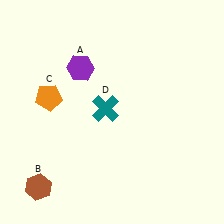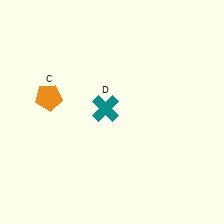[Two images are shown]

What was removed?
The brown hexagon (B), the purple hexagon (A) were removed in Image 2.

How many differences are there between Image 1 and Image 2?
There are 2 differences between the two images.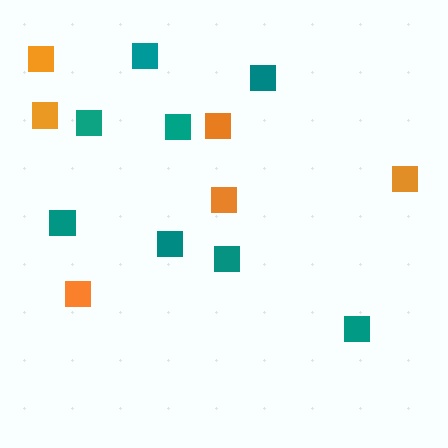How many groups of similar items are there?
There are 2 groups: one group of orange squares (6) and one group of teal squares (8).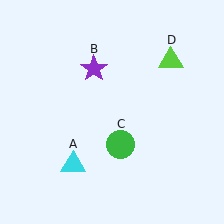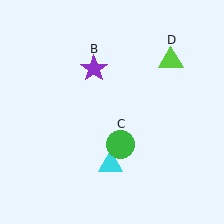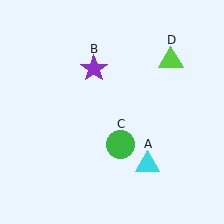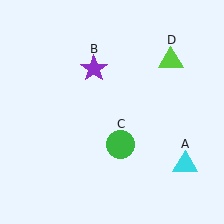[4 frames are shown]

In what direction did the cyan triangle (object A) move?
The cyan triangle (object A) moved right.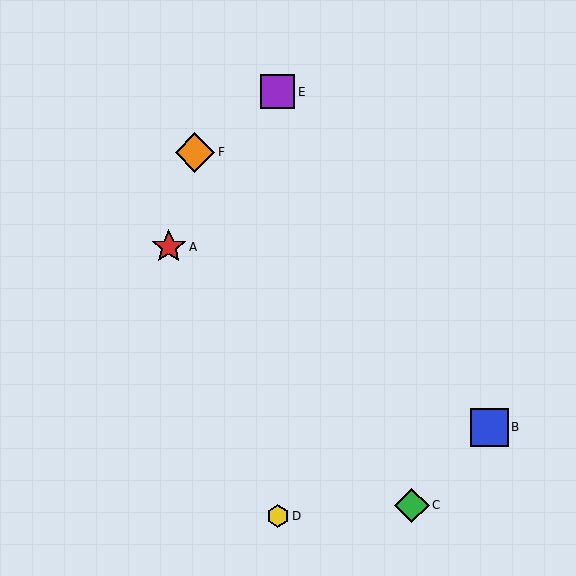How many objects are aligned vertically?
2 objects (D, E) are aligned vertically.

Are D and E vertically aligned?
Yes, both are at x≈278.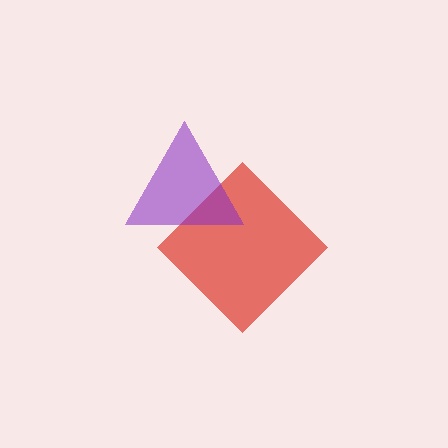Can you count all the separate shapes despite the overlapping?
Yes, there are 2 separate shapes.